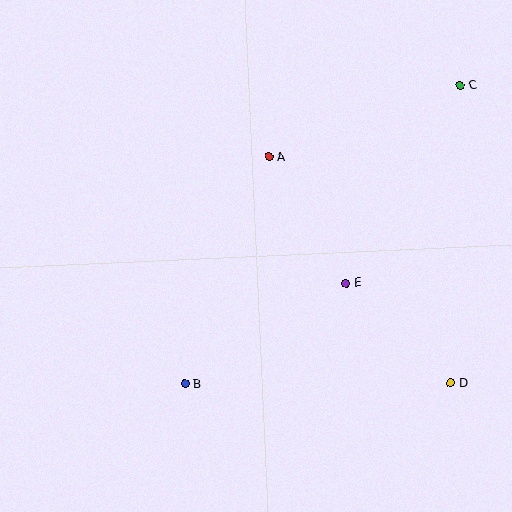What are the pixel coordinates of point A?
Point A is at (269, 157).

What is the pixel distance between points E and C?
The distance between E and C is 228 pixels.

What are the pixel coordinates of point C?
Point C is at (460, 86).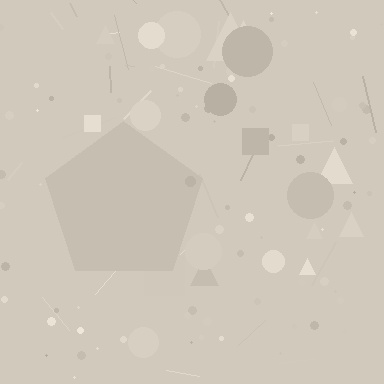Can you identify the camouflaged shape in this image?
The camouflaged shape is a pentagon.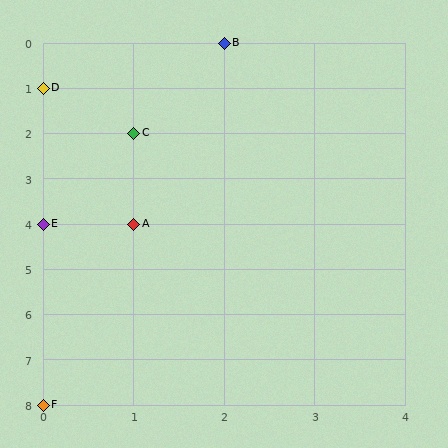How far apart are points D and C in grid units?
Points D and C are 1 column and 1 row apart (about 1.4 grid units diagonally).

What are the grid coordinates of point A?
Point A is at grid coordinates (1, 4).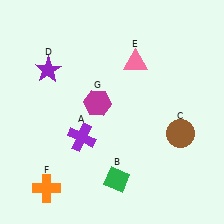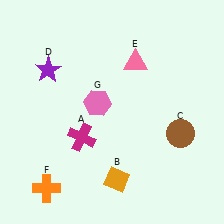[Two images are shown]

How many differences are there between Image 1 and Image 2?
There are 3 differences between the two images.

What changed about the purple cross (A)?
In Image 1, A is purple. In Image 2, it changed to magenta.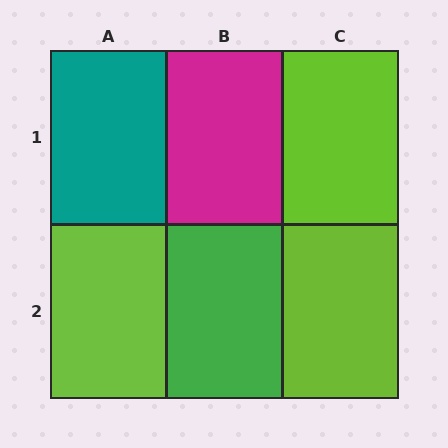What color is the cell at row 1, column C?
Lime.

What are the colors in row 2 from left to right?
Lime, green, lime.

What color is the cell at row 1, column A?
Teal.